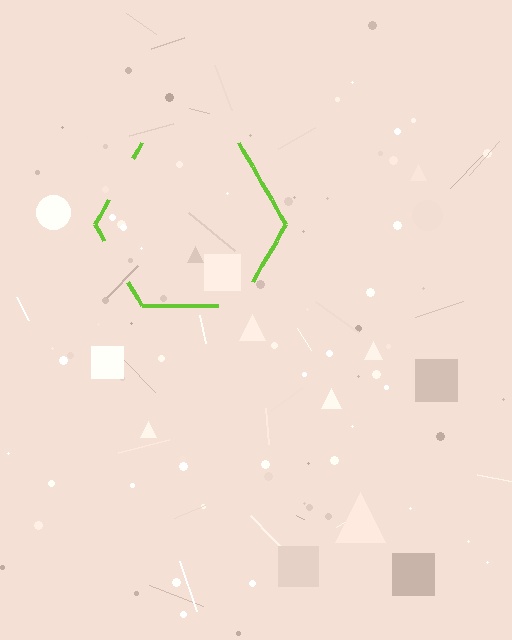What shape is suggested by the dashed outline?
The dashed outline suggests a hexagon.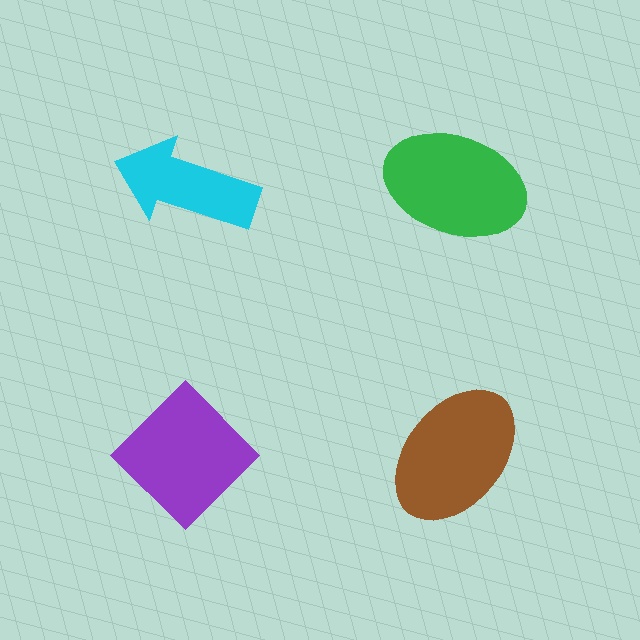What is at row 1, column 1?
A cyan arrow.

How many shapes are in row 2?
2 shapes.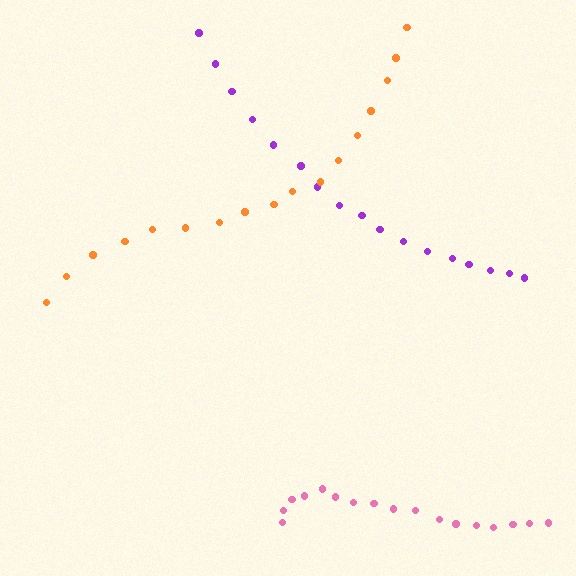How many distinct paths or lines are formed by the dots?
There are 3 distinct paths.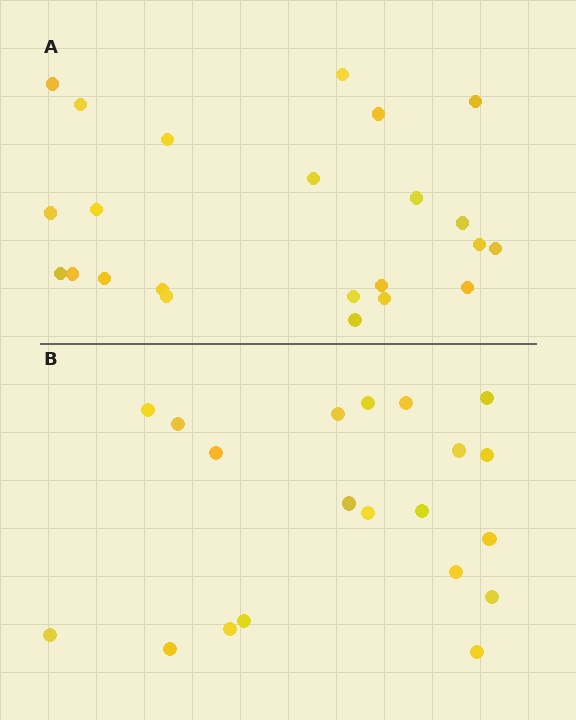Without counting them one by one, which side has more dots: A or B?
Region A (the top region) has more dots.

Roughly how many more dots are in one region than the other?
Region A has just a few more — roughly 2 or 3 more dots than region B.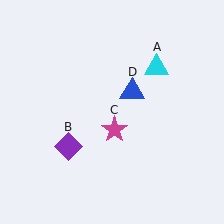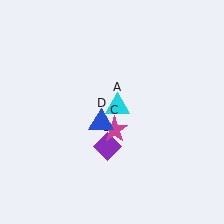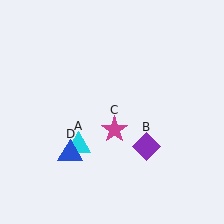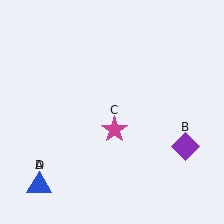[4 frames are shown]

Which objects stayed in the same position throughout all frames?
Magenta star (object C) remained stationary.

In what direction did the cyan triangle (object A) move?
The cyan triangle (object A) moved down and to the left.